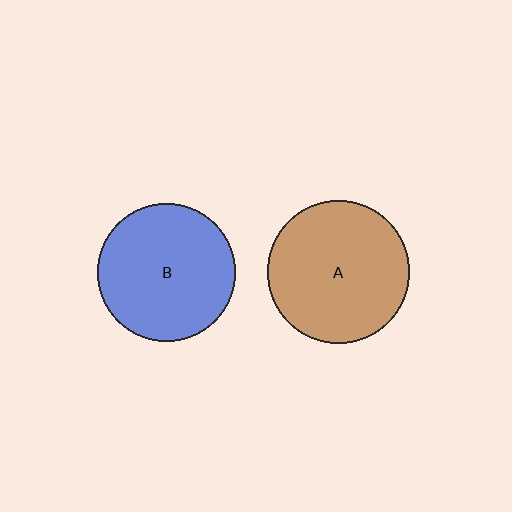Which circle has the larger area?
Circle A (brown).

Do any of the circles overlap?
No, none of the circles overlap.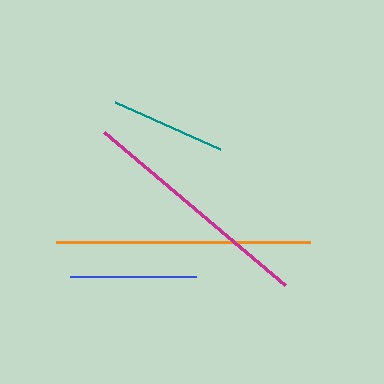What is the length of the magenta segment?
The magenta segment is approximately 237 pixels long.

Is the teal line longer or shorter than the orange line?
The orange line is longer than the teal line.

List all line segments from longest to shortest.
From longest to shortest: orange, magenta, blue, teal.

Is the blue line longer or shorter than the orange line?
The orange line is longer than the blue line.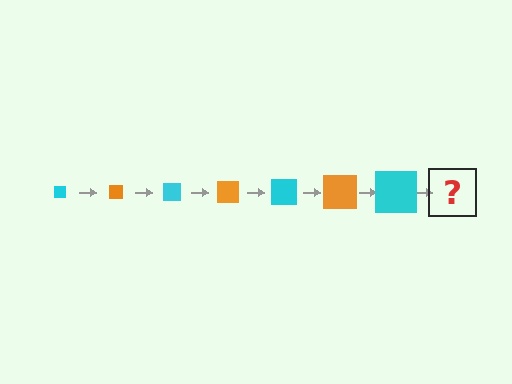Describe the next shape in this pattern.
It should be an orange square, larger than the previous one.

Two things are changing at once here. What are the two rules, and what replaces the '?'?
The two rules are that the square grows larger each step and the color cycles through cyan and orange. The '?' should be an orange square, larger than the previous one.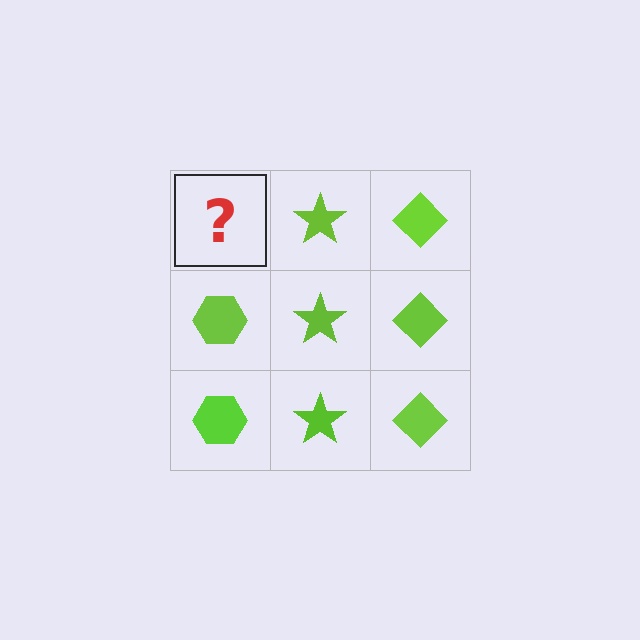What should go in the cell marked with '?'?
The missing cell should contain a lime hexagon.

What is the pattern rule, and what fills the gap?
The rule is that each column has a consistent shape. The gap should be filled with a lime hexagon.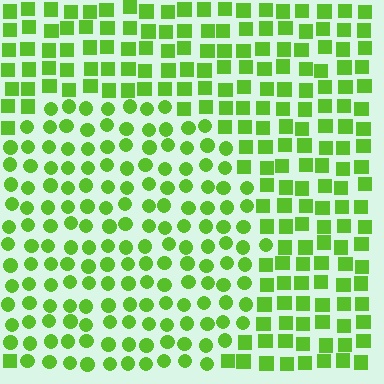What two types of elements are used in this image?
The image uses circles inside the circle region and squares outside it.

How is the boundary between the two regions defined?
The boundary is defined by a change in element shape: circles inside vs. squares outside. All elements share the same color and spacing.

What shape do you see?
I see a circle.